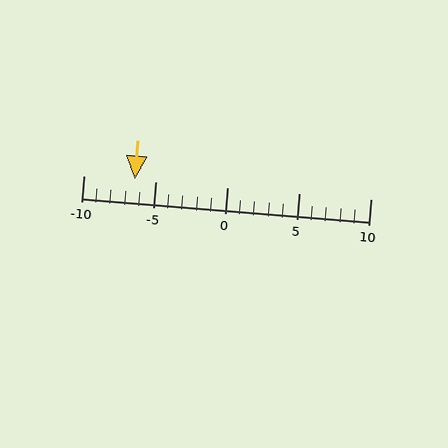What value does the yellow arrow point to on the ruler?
The yellow arrow points to approximately -6.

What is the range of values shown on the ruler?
The ruler shows values from -10 to 10.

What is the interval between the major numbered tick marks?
The major tick marks are spaced 5 units apart.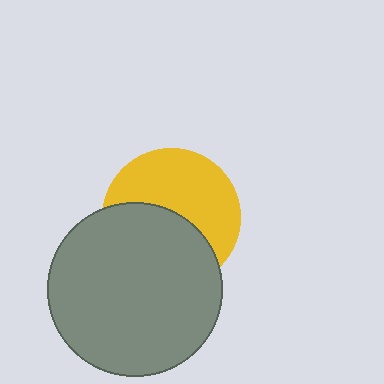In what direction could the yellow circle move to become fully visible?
The yellow circle could move up. That would shift it out from behind the gray circle entirely.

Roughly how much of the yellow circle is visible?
About half of it is visible (roughly 53%).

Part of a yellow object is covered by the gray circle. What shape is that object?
It is a circle.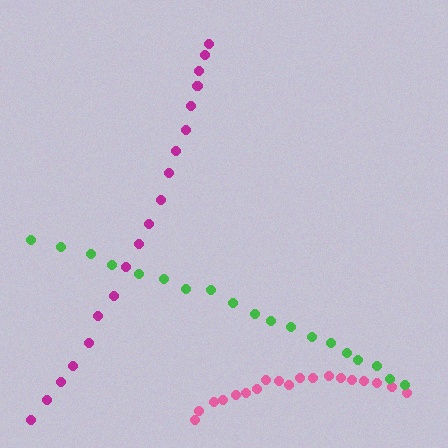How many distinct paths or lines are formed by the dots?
There are 3 distinct paths.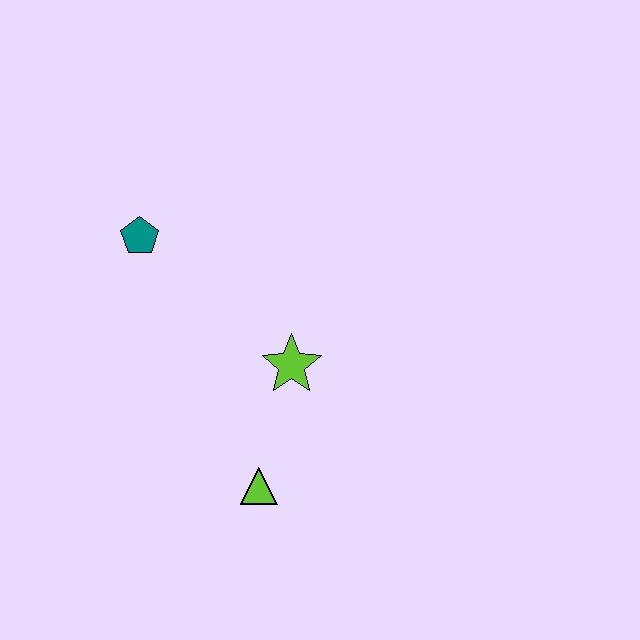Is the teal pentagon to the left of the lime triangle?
Yes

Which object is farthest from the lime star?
The teal pentagon is farthest from the lime star.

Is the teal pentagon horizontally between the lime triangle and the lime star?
No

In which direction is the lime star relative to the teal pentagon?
The lime star is to the right of the teal pentagon.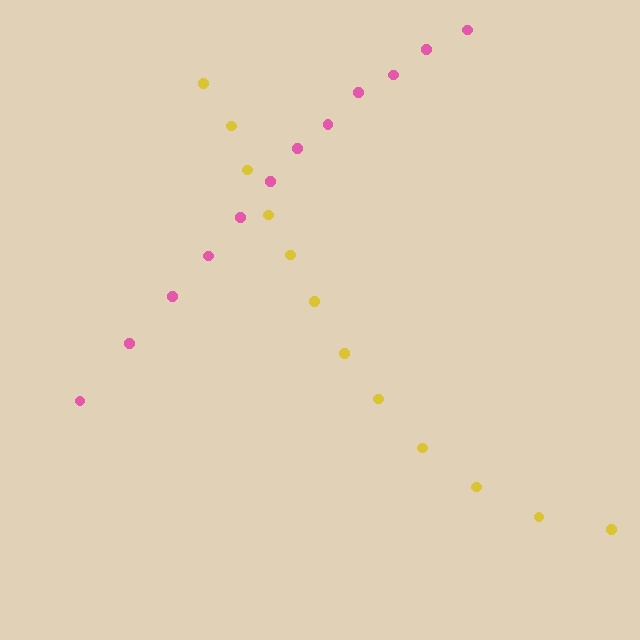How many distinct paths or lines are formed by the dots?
There are 2 distinct paths.